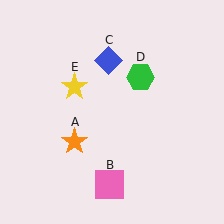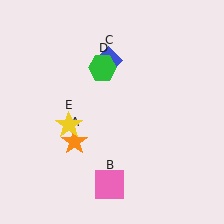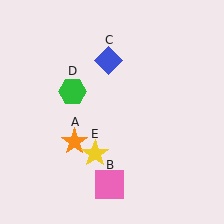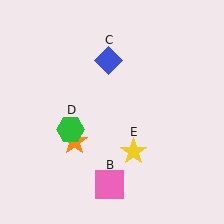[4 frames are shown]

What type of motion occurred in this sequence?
The green hexagon (object D), yellow star (object E) rotated counterclockwise around the center of the scene.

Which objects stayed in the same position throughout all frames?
Orange star (object A) and pink square (object B) and blue diamond (object C) remained stationary.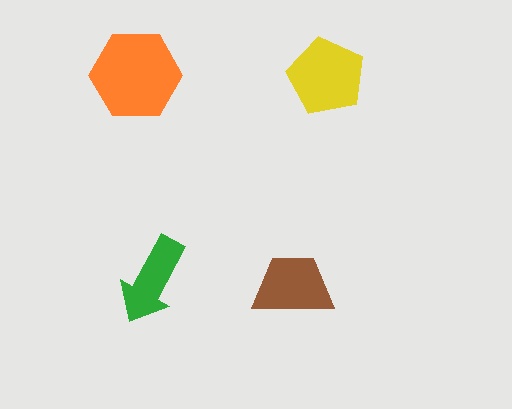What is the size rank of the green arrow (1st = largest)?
4th.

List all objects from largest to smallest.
The orange hexagon, the yellow pentagon, the brown trapezoid, the green arrow.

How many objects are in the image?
There are 4 objects in the image.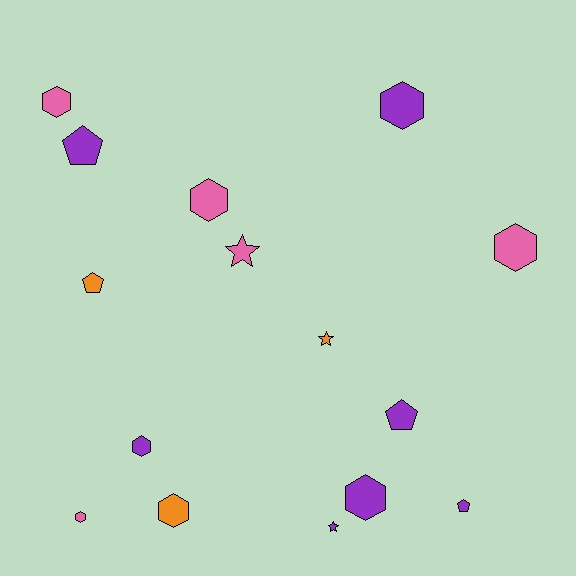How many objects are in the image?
There are 15 objects.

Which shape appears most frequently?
Hexagon, with 8 objects.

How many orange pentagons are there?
There is 1 orange pentagon.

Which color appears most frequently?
Purple, with 7 objects.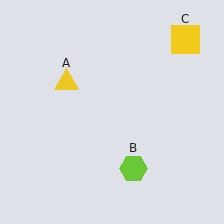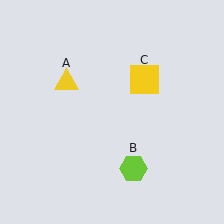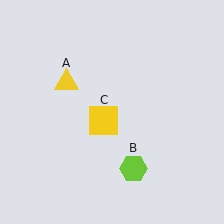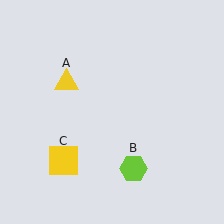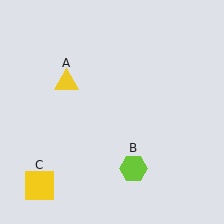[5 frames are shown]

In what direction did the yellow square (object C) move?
The yellow square (object C) moved down and to the left.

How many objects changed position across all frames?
1 object changed position: yellow square (object C).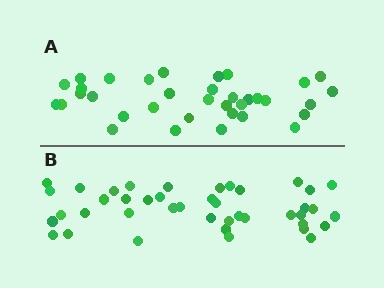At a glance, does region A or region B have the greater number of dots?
Region B (the bottom region) has more dots.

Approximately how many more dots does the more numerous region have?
Region B has roughly 8 or so more dots than region A.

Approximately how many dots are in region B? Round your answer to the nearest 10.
About 40 dots. (The exact count is 42, which rounds to 40.)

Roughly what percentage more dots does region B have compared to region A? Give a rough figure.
About 20% more.